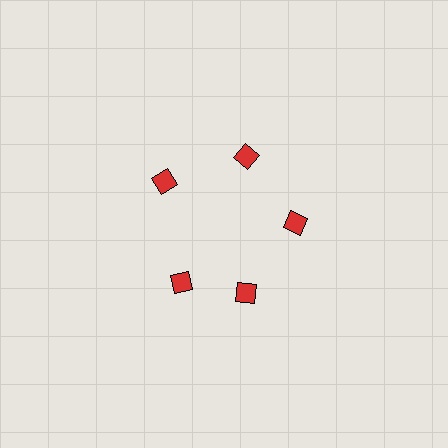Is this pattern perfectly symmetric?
No. The 5 red diamonds are arranged in a ring, but one element near the 8 o'clock position is rotated out of alignment along the ring, breaking the 5-fold rotational symmetry.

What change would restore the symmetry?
The symmetry would be restored by rotating it back into even spacing with its neighbors so that all 5 diamonds sit at equal angles and equal distance from the center.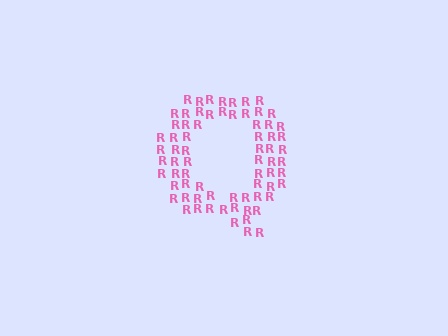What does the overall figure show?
The overall figure shows the letter Q.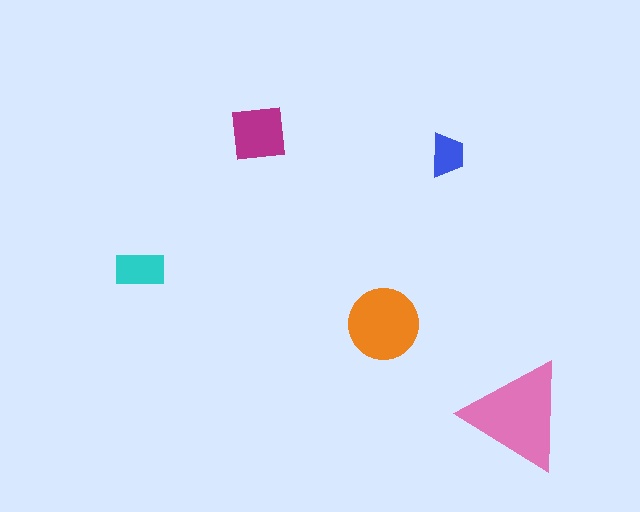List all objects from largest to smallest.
The pink triangle, the orange circle, the magenta square, the cyan rectangle, the blue trapezoid.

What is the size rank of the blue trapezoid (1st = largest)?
5th.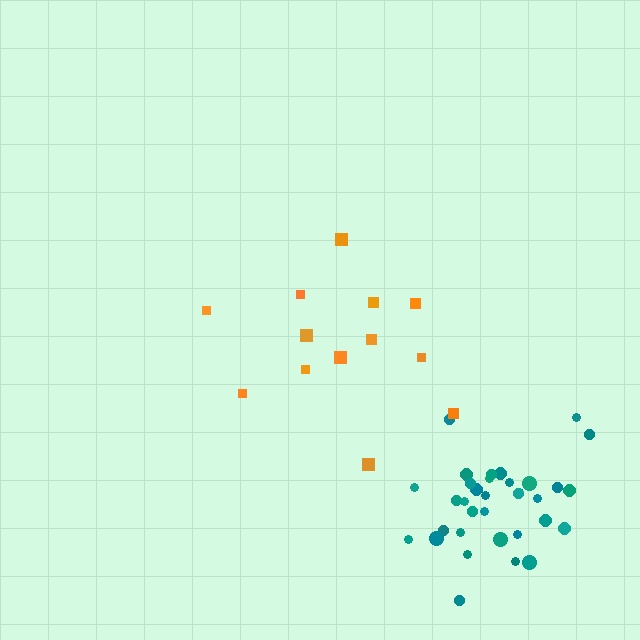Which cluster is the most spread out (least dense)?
Orange.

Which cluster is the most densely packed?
Teal.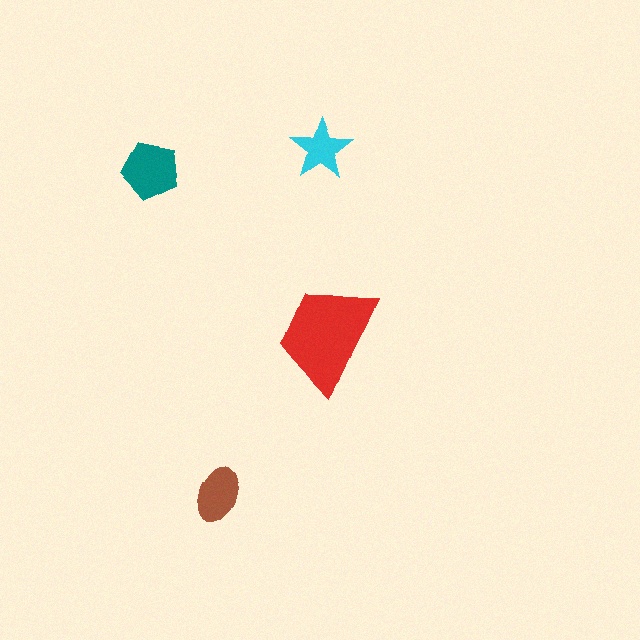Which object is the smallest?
The cyan star.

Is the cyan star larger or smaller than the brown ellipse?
Smaller.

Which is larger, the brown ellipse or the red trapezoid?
The red trapezoid.